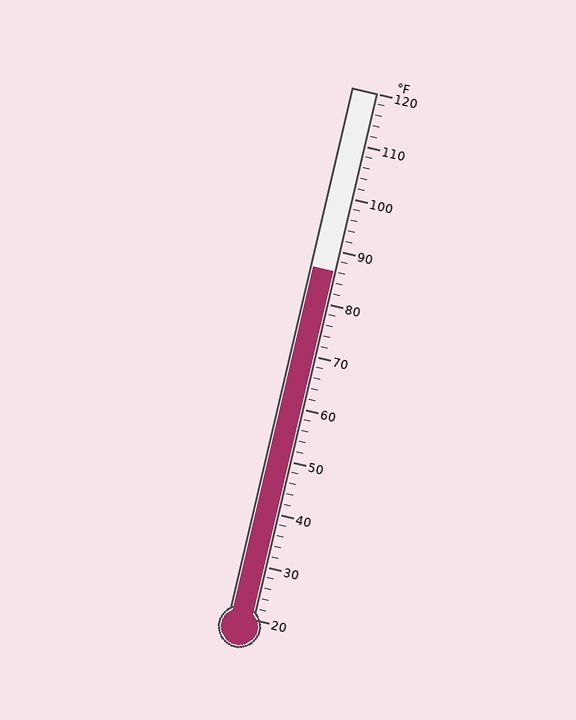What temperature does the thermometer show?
The thermometer shows approximately 86°F.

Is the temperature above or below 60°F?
The temperature is above 60°F.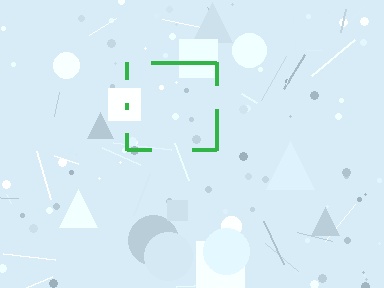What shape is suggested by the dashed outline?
The dashed outline suggests a square.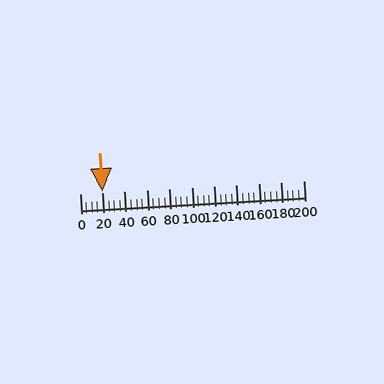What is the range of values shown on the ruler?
The ruler shows values from 0 to 200.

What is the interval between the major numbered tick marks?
The major tick marks are spaced 20 units apart.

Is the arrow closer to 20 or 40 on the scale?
The arrow is closer to 20.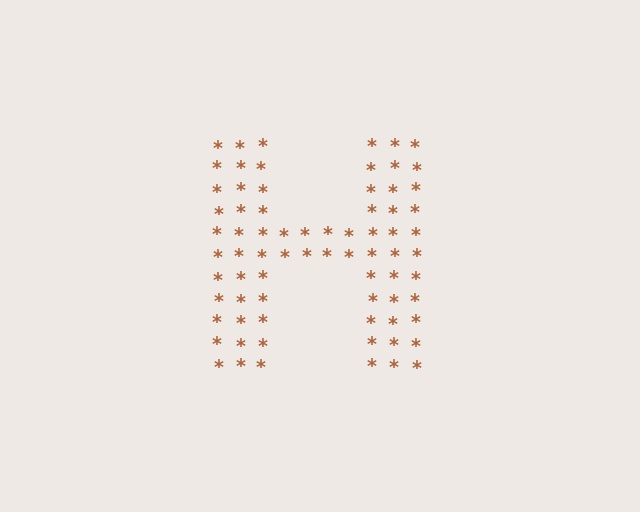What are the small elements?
The small elements are asterisks.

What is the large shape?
The large shape is the letter H.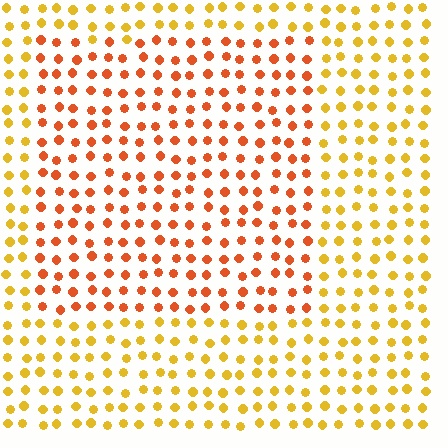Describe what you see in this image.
The image is filled with small yellow elements in a uniform arrangement. A rectangle-shaped region is visible where the elements are tinted to a slightly different hue, forming a subtle color boundary.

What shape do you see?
I see a rectangle.